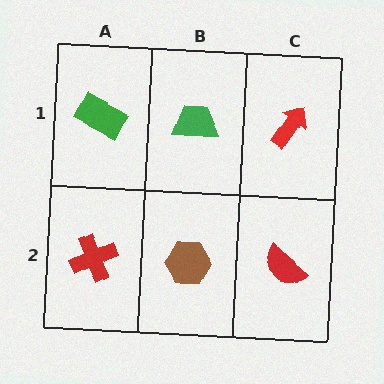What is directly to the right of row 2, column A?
A brown hexagon.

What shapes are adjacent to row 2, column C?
A red arrow (row 1, column C), a brown hexagon (row 2, column B).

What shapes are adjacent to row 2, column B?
A green trapezoid (row 1, column B), a red cross (row 2, column A), a red semicircle (row 2, column C).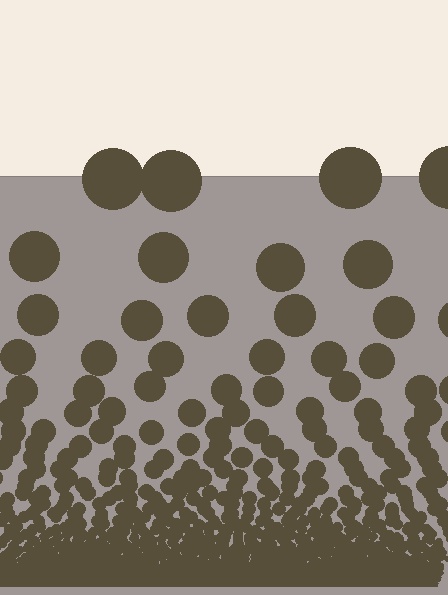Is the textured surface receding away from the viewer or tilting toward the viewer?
The surface appears to tilt toward the viewer. Texture elements get larger and sparser toward the top.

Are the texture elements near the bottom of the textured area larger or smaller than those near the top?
Smaller. The gradient is inverted — elements near the bottom are smaller and denser.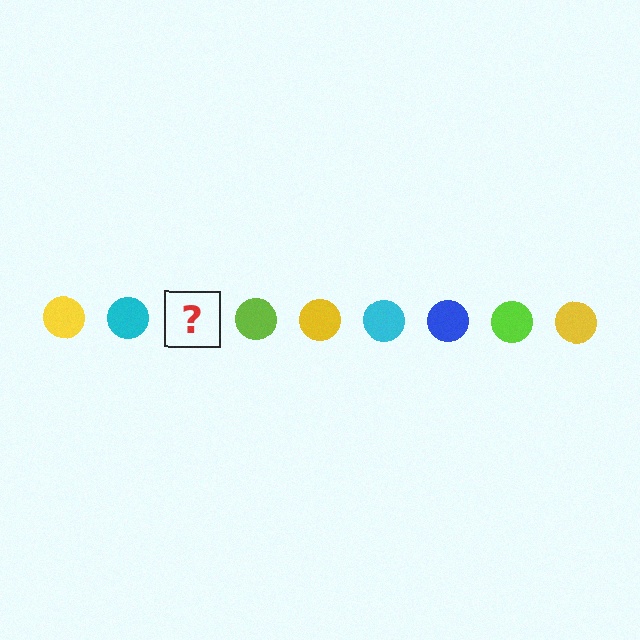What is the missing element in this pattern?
The missing element is a blue circle.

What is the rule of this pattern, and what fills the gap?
The rule is that the pattern cycles through yellow, cyan, blue, lime circles. The gap should be filled with a blue circle.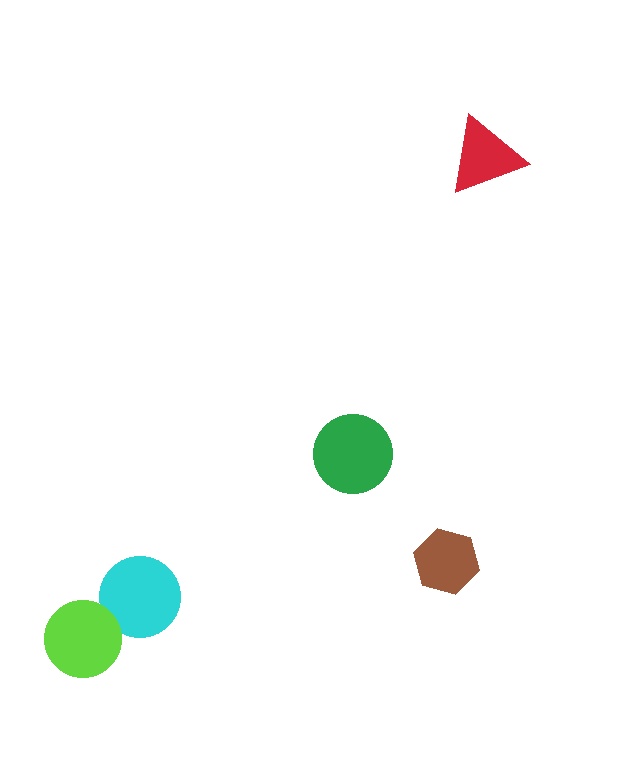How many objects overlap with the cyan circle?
1 object overlaps with the cyan circle.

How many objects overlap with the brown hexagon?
0 objects overlap with the brown hexagon.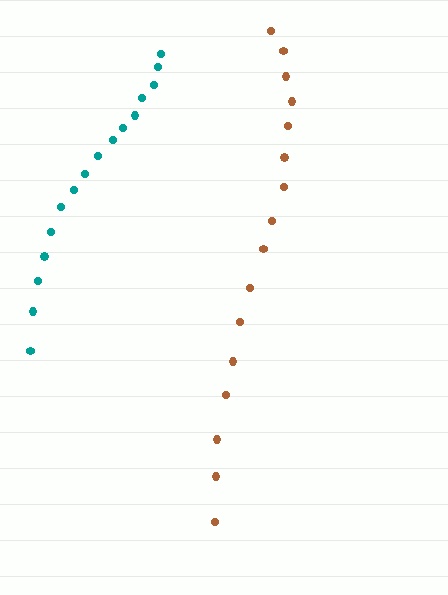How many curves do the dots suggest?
There are 2 distinct paths.